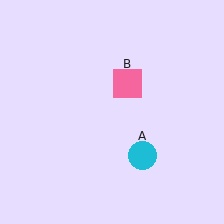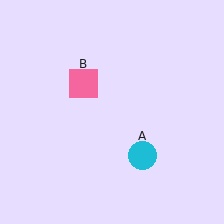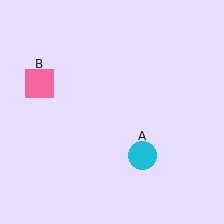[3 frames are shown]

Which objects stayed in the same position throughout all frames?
Cyan circle (object A) remained stationary.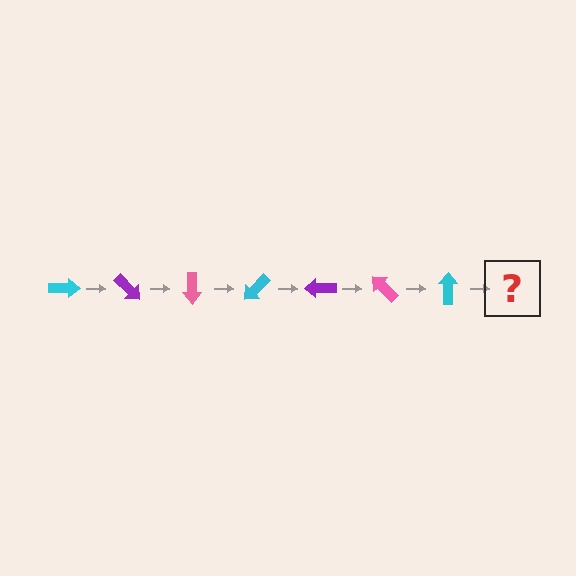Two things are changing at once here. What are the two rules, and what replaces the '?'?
The two rules are that it rotates 45 degrees each step and the color cycles through cyan, purple, and pink. The '?' should be a purple arrow, rotated 315 degrees from the start.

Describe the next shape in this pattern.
It should be a purple arrow, rotated 315 degrees from the start.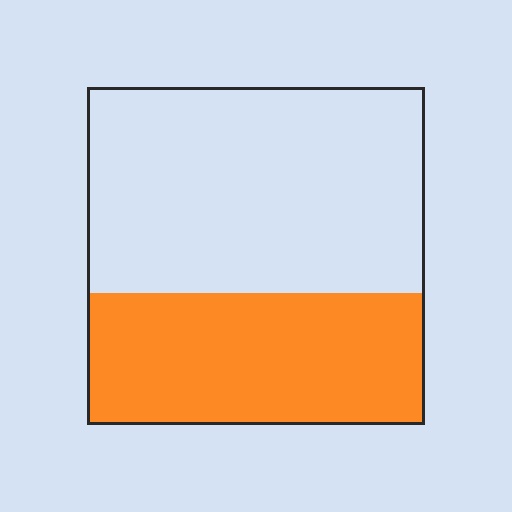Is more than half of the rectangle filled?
No.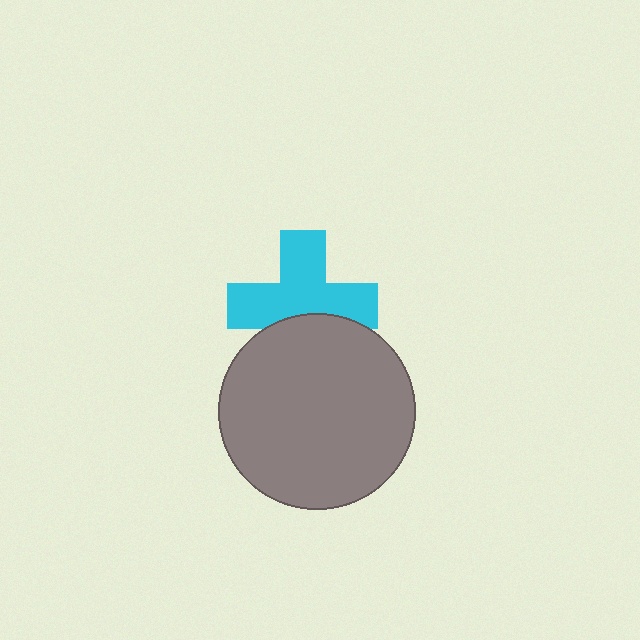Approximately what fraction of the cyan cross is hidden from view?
Roughly 31% of the cyan cross is hidden behind the gray circle.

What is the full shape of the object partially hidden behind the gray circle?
The partially hidden object is a cyan cross.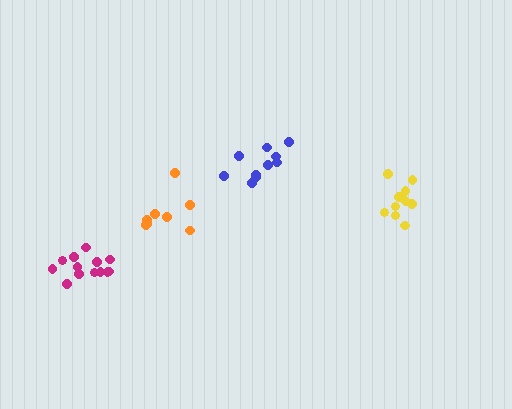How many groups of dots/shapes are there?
There are 4 groups.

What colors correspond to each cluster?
The clusters are colored: magenta, yellow, orange, blue.